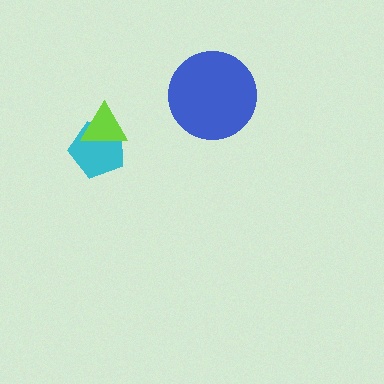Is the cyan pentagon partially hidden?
Yes, it is partially covered by another shape.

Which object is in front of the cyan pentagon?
The lime triangle is in front of the cyan pentagon.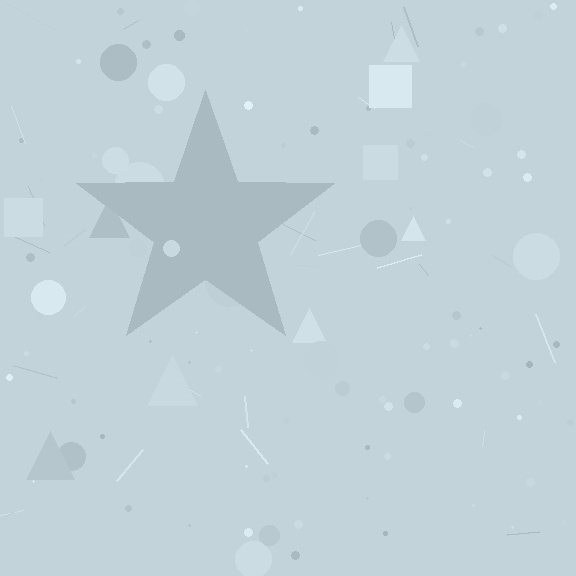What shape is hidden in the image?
A star is hidden in the image.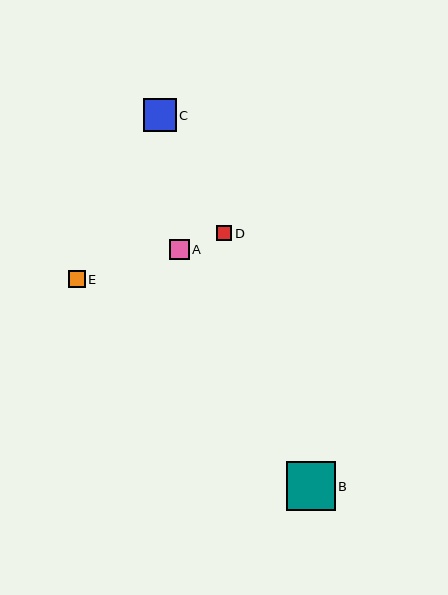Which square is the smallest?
Square D is the smallest with a size of approximately 15 pixels.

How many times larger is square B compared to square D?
Square B is approximately 3.2 times the size of square D.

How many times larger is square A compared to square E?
Square A is approximately 1.2 times the size of square E.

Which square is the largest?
Square B is the largest with a size of approximately 49 pixels.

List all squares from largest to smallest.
From largest to smallest: B, C, A, E, D.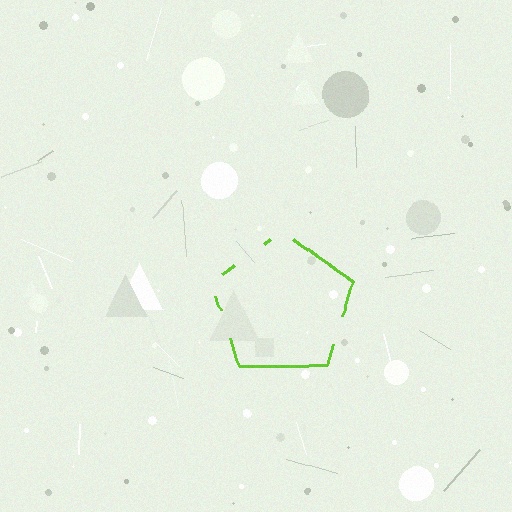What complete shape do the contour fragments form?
The contour fragments form a pentagon.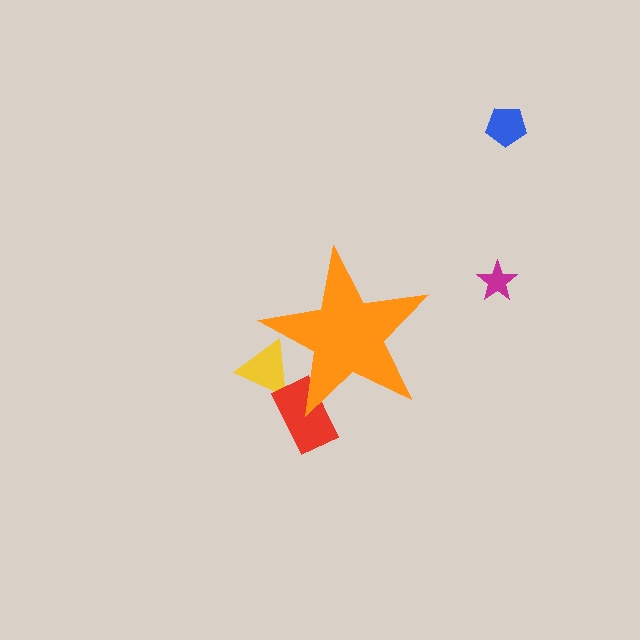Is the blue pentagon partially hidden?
No, the blue pentagon is fully visible.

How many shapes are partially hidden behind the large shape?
2 shapes are partially hidden.